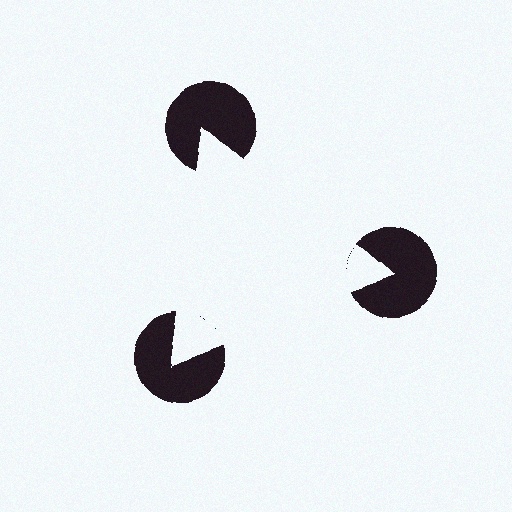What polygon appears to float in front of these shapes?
An illusory triangle — its edges are inferred from the aligned wedge cuts in the pac-man discs, not physically drawn.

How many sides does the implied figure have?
3 sides.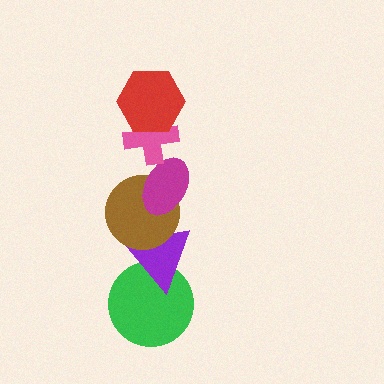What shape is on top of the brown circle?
The magenta ellipse is on top of the brown circle.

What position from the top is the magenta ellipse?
The magenta ellipse is 3rd from the top.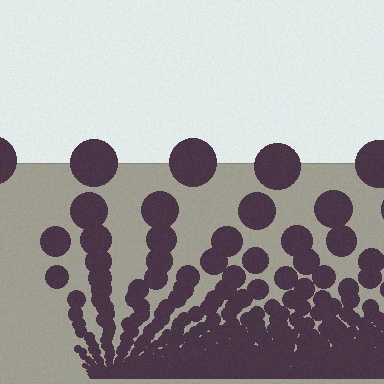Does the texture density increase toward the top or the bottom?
Density increases toward the bottom.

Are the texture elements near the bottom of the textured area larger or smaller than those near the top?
Smaller. The gradient is inverted — elements near the bottom are smaller and denser.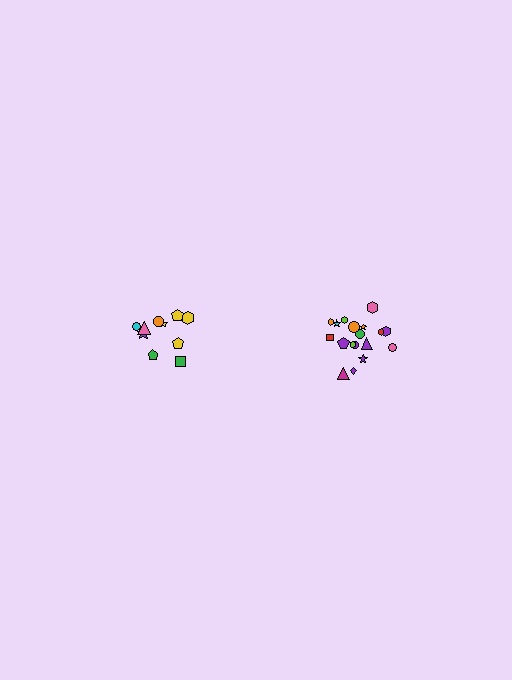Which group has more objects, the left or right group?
The right group.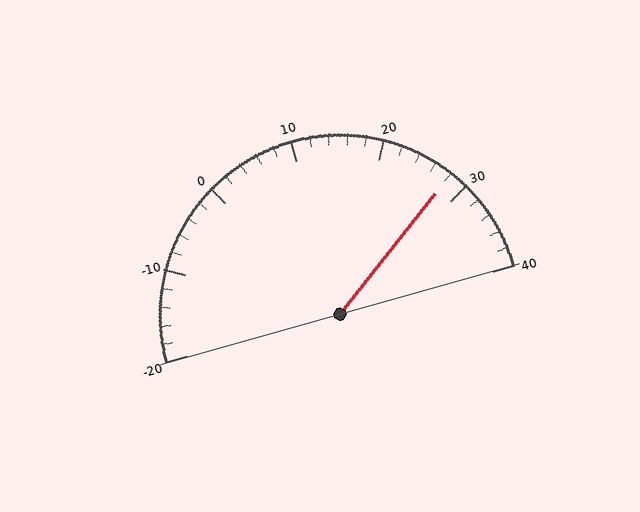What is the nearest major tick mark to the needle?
The nearest major tick mark is 30.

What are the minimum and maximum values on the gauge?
The gauge ranges from -20 to 40.